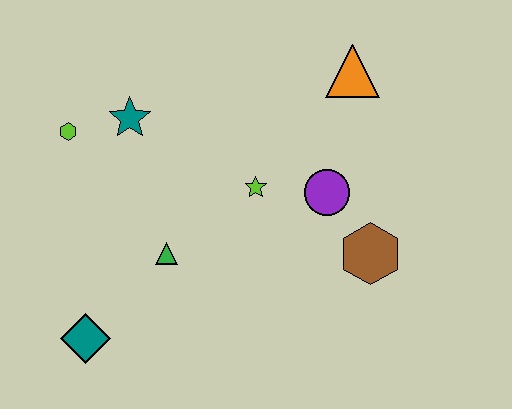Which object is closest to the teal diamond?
The green triangle is closest to the teal diamond.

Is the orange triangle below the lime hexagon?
No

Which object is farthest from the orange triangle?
The teal diamond is farthest from the orange triangle.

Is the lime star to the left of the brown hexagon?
Yes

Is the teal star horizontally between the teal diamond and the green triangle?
Yes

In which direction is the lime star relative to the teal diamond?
The lime star is to the right of the teal diamond.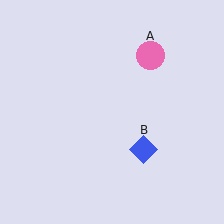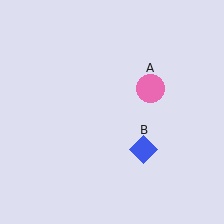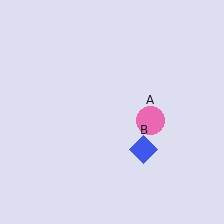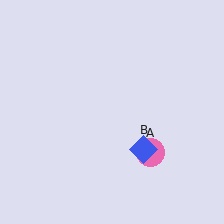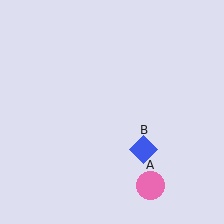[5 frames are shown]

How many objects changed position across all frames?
1 object changed position: pink circle (object A).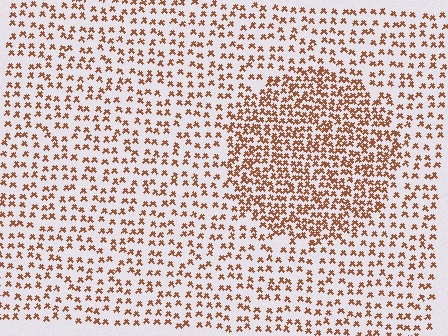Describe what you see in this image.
The image contains small brown elements arranged at two different densities. A circle-shaped region is visible where the elements are more densely packed than the surrounding area.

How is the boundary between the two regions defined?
The boundary is defined by a change in element density (approximately 2.0x ratio). All elements are the same color, size, and shape.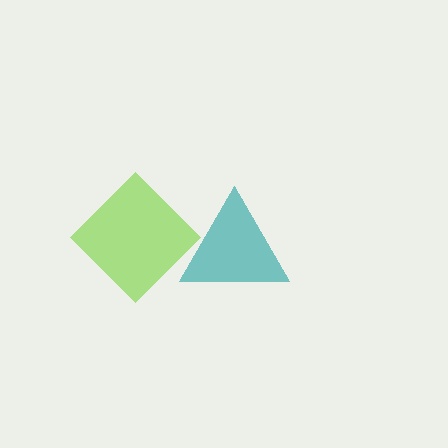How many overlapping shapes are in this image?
There are 2 overlapping shapes in the image.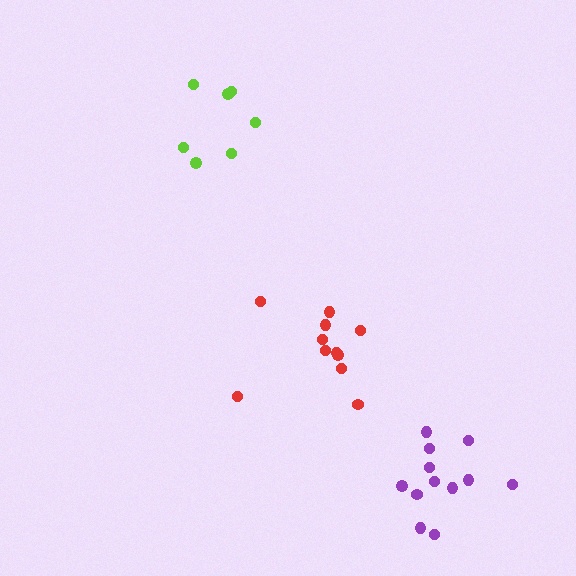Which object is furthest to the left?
The lime cluster is leftmost.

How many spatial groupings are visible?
There are 3 spatial groupings.